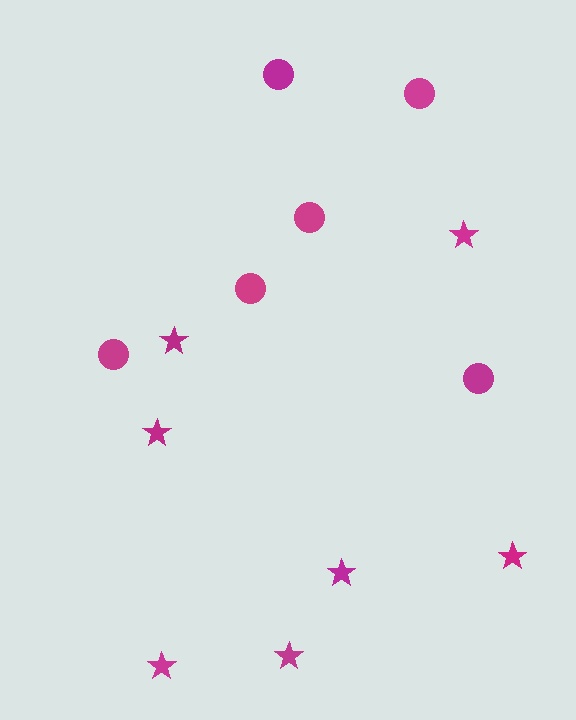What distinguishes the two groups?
There are 2 groups: one group of circles (6) and one group of stars (7).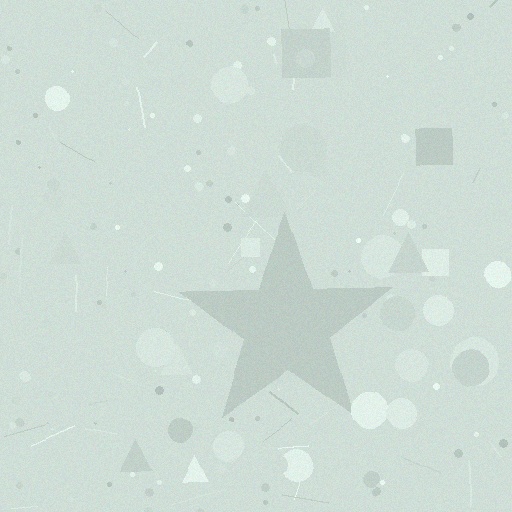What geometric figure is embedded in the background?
A star is embedded in the background.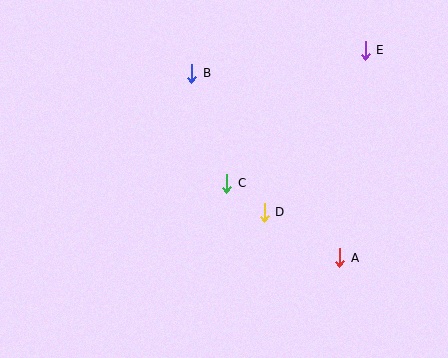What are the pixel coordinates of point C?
Point C is at (227, 183).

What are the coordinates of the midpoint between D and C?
The midpoint between D and C is at (245, 198).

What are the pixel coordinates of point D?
Point D is at (264, 212).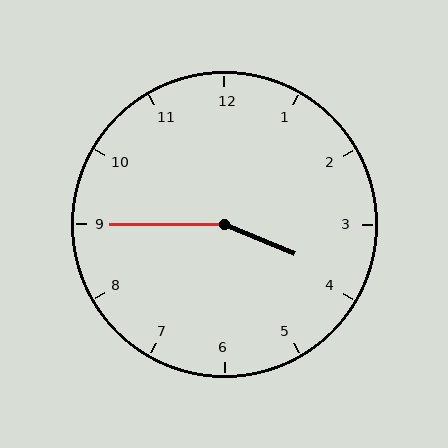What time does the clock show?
3:45.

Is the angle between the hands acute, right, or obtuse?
It is obtuse.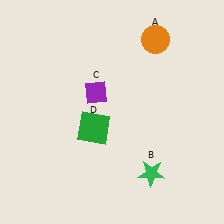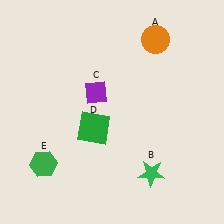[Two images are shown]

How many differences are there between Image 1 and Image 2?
There is 1 difference between the two images.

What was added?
A green hexagon (E) was added in Image 2.